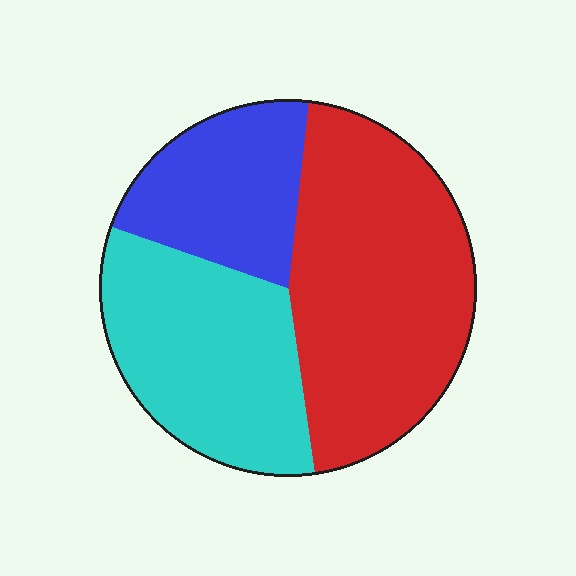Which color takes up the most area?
Red, at roughly 45%.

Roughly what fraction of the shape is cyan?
Cyan takes up between a quarter and a half of the shape.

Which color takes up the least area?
Blue, at roughly 20%.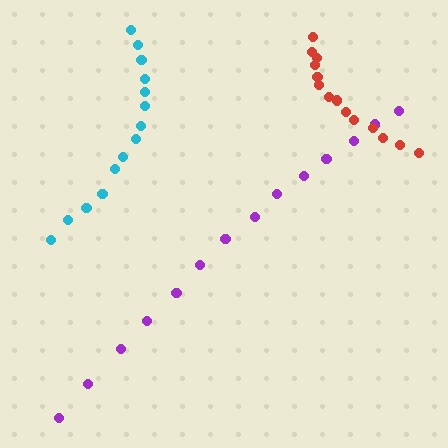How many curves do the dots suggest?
There are 3 distinct paths.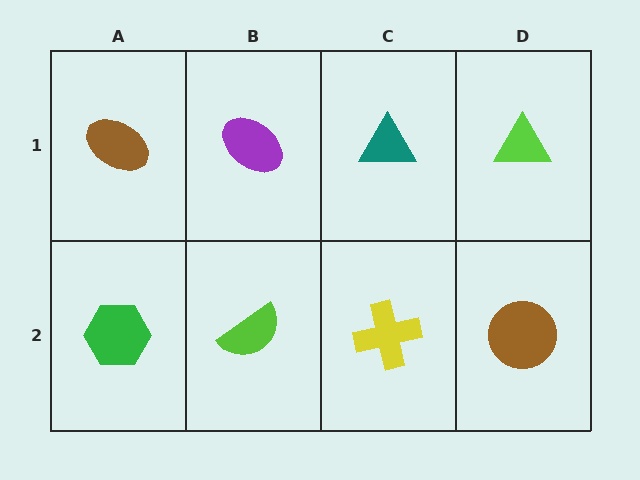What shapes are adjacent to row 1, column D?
A brown circle (row 2, column D), a teal triangle (row 1, column C).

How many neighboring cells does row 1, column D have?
2.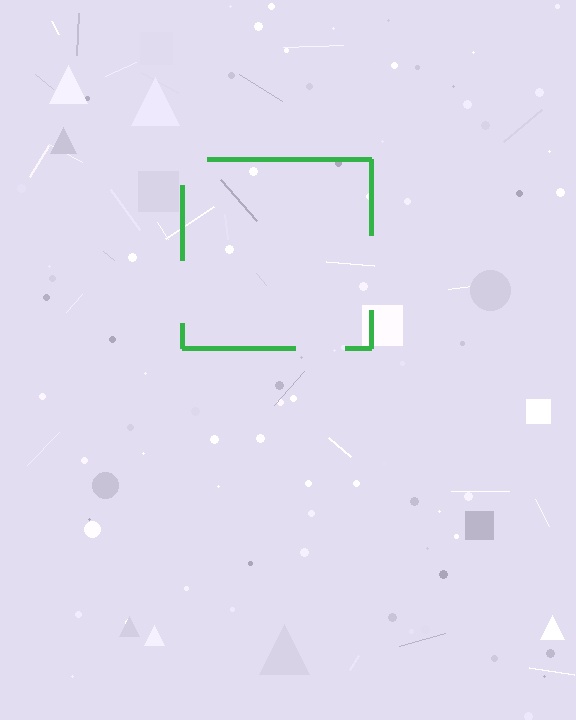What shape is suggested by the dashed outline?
The dashed outline suggests a square.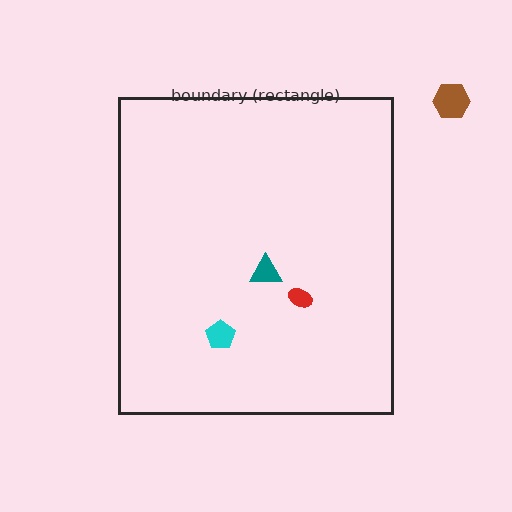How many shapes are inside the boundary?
3 inside, 1 outside.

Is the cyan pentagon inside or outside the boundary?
Inside.